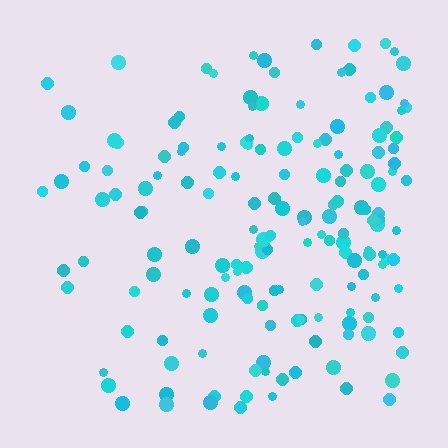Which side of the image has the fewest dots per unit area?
The left.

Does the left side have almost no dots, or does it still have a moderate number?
Still a moderate number, just noticeably fewer than the right.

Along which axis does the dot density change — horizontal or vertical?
Horizontal.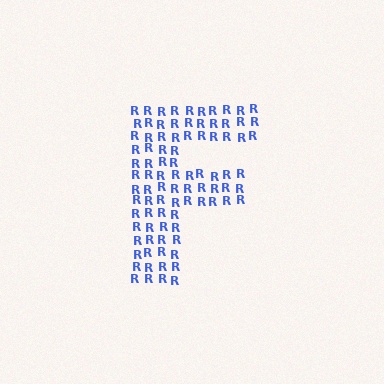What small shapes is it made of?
It is made of small letter R's.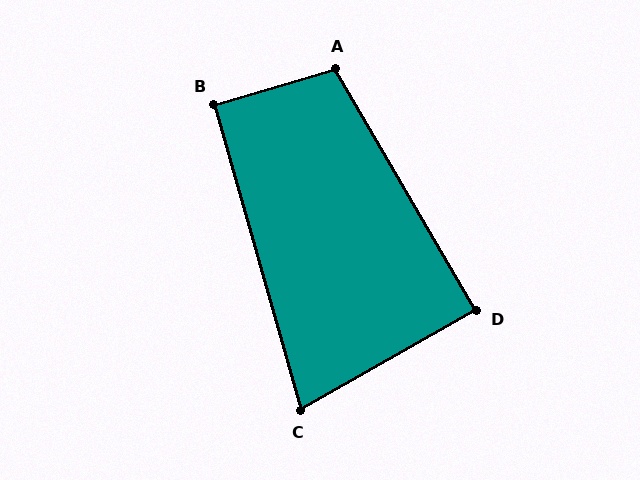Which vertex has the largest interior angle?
A, at approximately 104 degrees.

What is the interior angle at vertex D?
Approximately 89 degrees (approximately right).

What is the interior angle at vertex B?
Approximately 91 degrees (approximately right).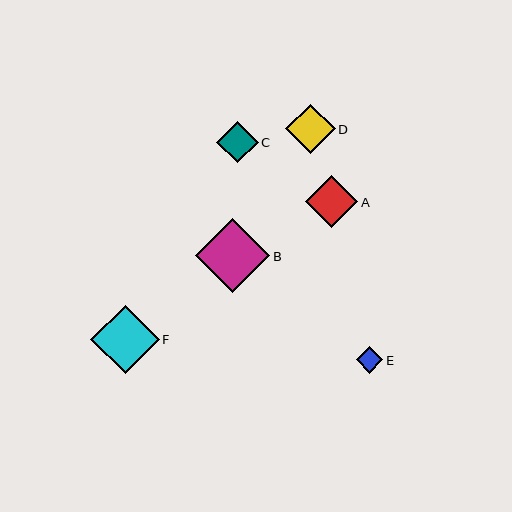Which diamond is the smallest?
Diamond E is the smallest with a size of approximately 26 pixels.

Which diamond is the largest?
Diamond B is the largest with a size of approximately 74 pixels.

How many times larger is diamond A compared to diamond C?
Diamond A is approximately 1.3 times the size of diamond C.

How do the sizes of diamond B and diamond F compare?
Diamond B and diamond F are approximately the same size.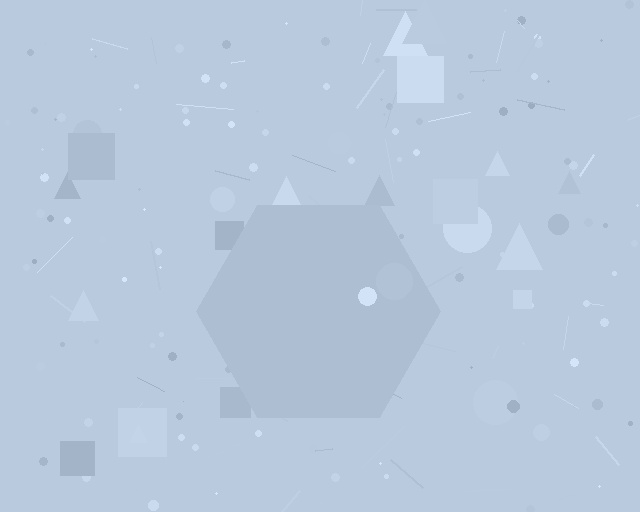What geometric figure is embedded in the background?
A hexagon is embedded in the background.